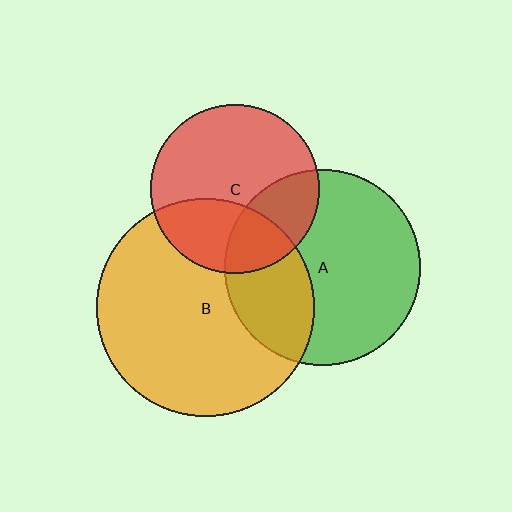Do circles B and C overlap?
Yes.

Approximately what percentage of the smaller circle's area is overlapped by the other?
Approximately 35%.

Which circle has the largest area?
Circle B (orange).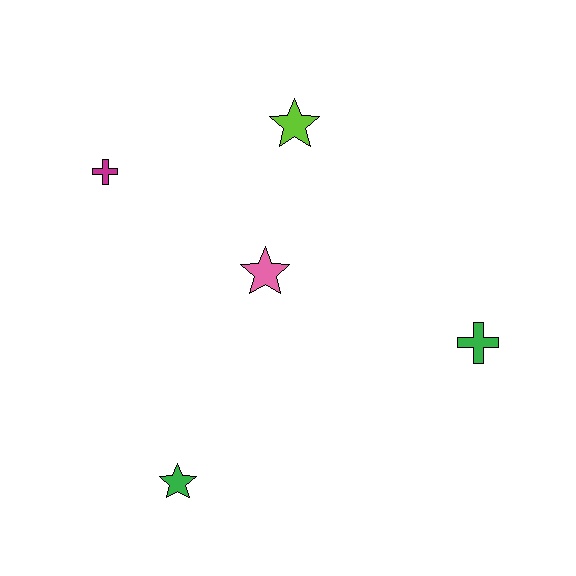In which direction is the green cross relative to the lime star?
The green cross is below the lime star.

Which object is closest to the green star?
The pink star is closest to the green star.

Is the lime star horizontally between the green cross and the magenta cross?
Yes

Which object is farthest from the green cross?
The magenta cross is farthest from the green cross.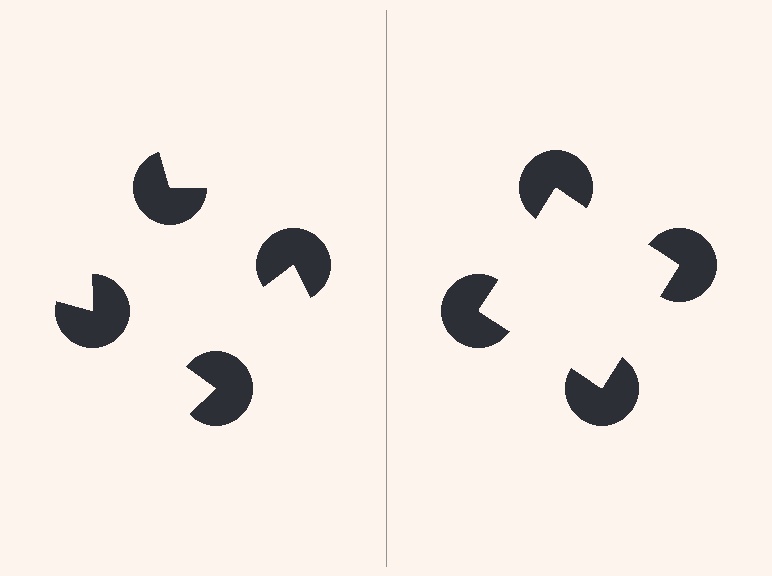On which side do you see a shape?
An illusory square appears on the right side. On the left side the wedge cuts are rotated, so no coherent shape forms.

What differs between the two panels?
The pac-man discs are positioned identically on both sides; only the wedge orientations differ. On the right they align to a square; on the left they are misaligned.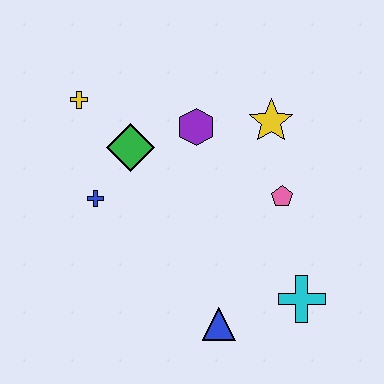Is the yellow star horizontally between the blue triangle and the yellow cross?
No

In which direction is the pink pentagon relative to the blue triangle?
The pink pentagon is above the blue triangle.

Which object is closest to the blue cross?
The green diamond is closest to the blue cross.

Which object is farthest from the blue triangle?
The yellow cross is farthest from the blue triangle.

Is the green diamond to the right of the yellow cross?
Yes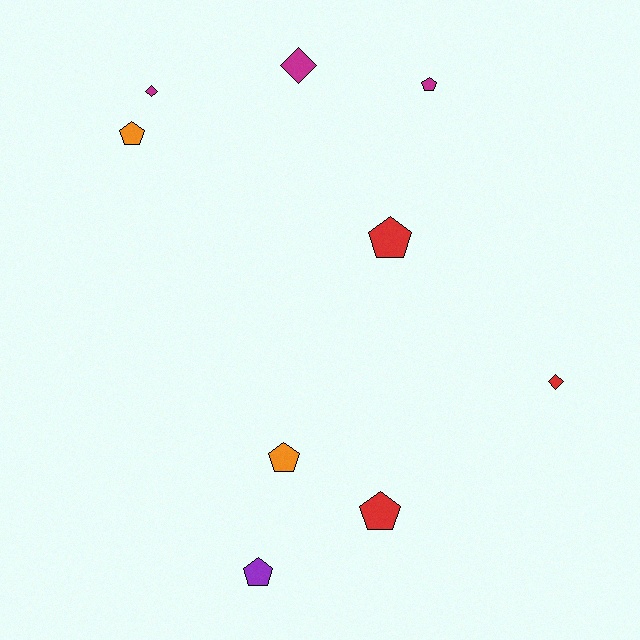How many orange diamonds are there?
There are no orange diamonds.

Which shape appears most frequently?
Pentagon, with 6 objects.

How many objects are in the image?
There are 9 objects.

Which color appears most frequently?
Magenta, with 3 objects.